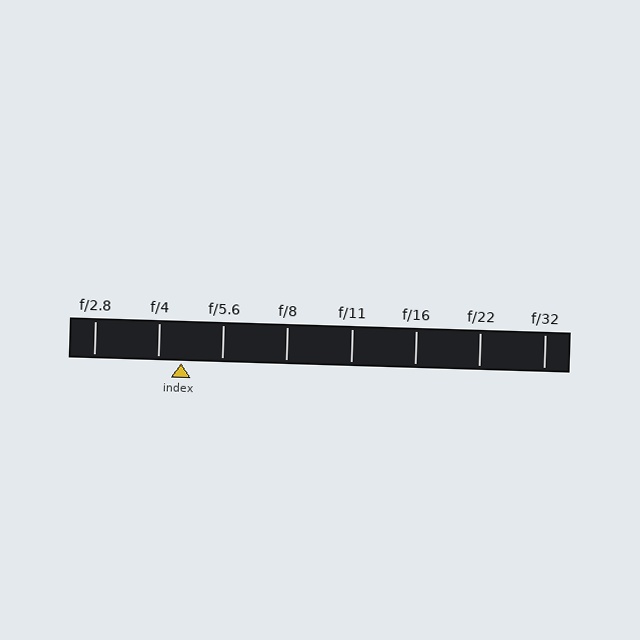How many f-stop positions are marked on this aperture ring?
There are 8 f-stop positions marked.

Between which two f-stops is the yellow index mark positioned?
The index mark is between f/4 and f/5.6.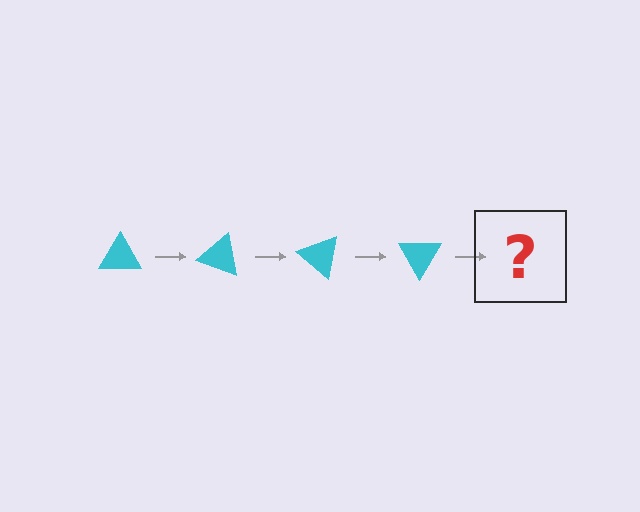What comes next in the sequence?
The next element should be a cyan triangle rotated 80 degrees.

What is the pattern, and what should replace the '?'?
The pattern is that the triangle rotates 20 degrees each step. The '?' should be a cyan triangle rotated 80 degrees.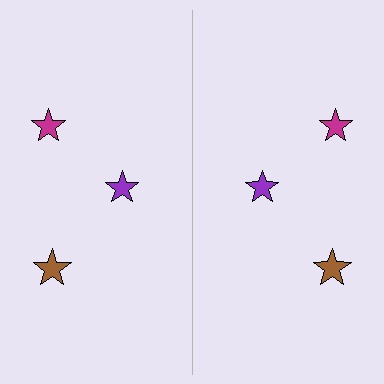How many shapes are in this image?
There are 6 shapes in this image.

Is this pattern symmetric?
Yes, this pattern has bilateral (reflection) symmetry.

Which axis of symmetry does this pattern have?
The pattern has a vertical axis of symmetry running through the center of the image.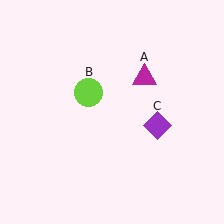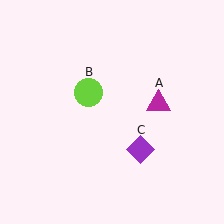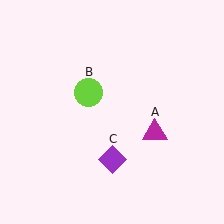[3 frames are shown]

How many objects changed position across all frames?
2 objects changed position: magenta triangle (object A), purple diamond (object C).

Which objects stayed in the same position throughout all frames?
Lime circle (object B) remained stationary.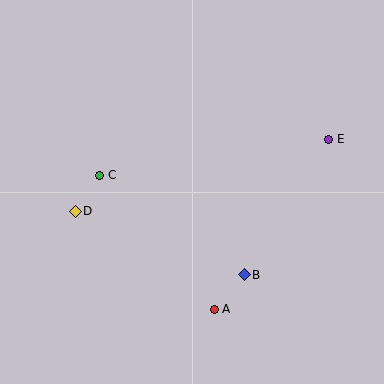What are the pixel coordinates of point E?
Point E is at (329, 139).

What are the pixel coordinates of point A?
Point A is at (214, 309).